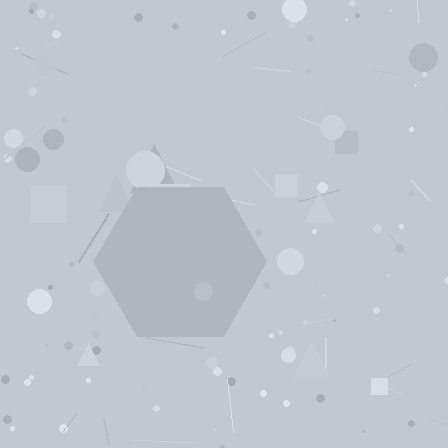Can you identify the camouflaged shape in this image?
The camouflaged shape is a hexagon.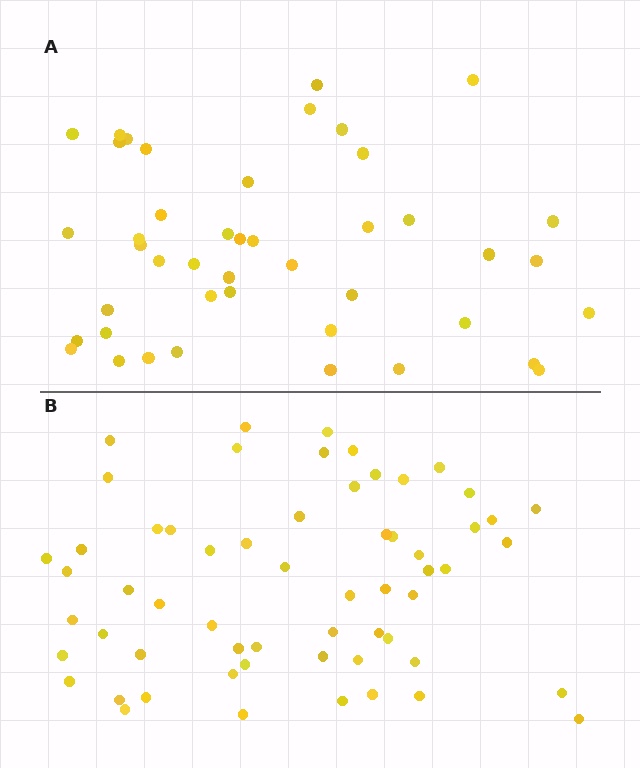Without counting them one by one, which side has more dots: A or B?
Region B (the bottom region) has more dots.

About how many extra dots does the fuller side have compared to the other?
Region B has approximately 15 more dots than region A.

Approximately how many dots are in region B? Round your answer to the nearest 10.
About 60 dots.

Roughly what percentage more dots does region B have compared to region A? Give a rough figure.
About 35% more.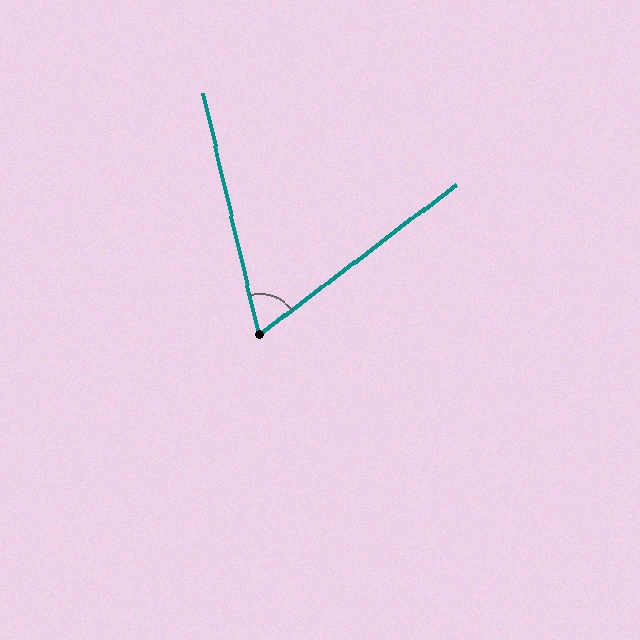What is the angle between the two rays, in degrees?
Approximately 66 degrees.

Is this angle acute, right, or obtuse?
It is acute.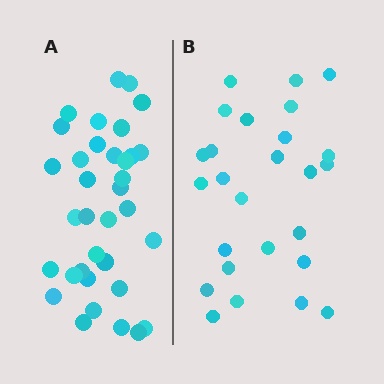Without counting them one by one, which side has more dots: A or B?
Region A (the left region) has more dots.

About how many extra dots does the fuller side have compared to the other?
Region A has roughly 8 or so more dots than region B.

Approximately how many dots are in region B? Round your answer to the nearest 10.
About 30 dots. (The exact count is 26, which rounds to 30.)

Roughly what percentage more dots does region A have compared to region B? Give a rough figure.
About 35% more.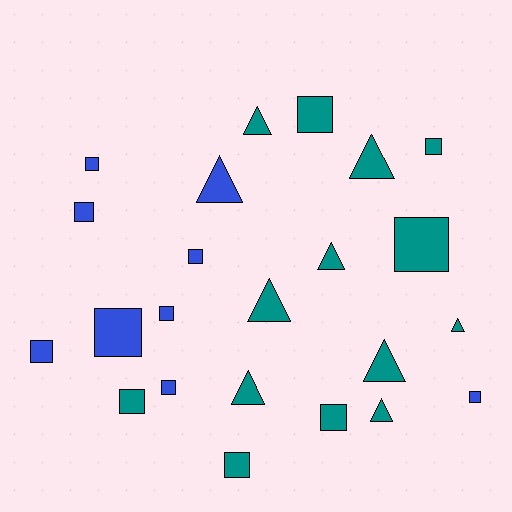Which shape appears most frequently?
Square, with 14 objects.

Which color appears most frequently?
Teal, with 14 objects.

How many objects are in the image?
There are 23 objects.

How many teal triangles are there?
There are 8 teal triangles.